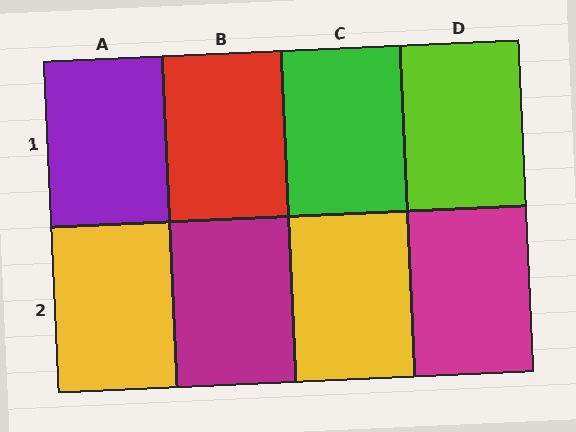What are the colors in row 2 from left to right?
Yellow, magenta, yellow, magenta.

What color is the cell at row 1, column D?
Lime.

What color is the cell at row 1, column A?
Purple.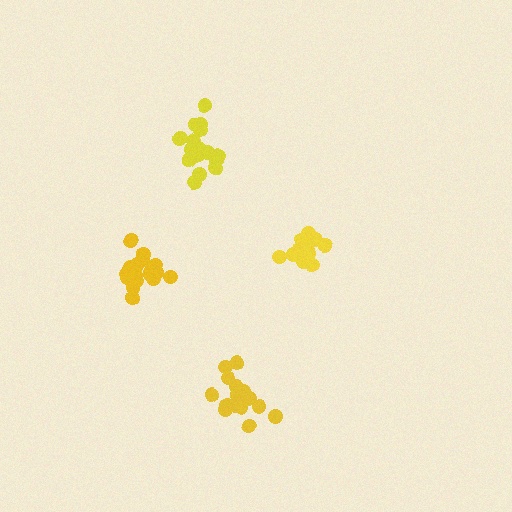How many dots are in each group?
Group 1: 15 dots, Group 2: 18 dots, Group 3: 17 dots, Group 4: 17 dots (67 total).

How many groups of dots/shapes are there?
There are 4 groups.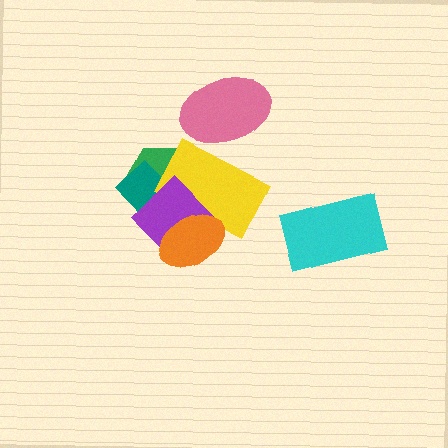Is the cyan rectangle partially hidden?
No, no other shape covers it.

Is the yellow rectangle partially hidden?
Yes, it is partially covered by another shape.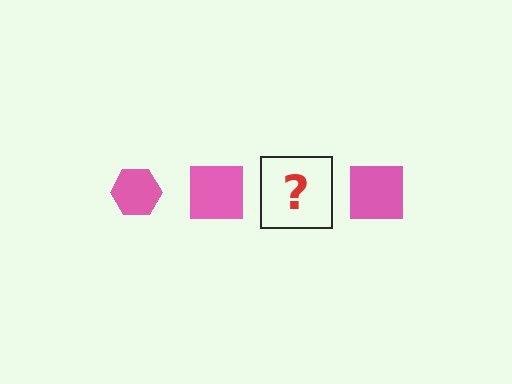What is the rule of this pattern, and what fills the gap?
The rule is that the pattern cycles through hexagon, square shapes in pink. The gap should be filled with a pink hexagon.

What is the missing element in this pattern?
The missing element is a pink hexagon.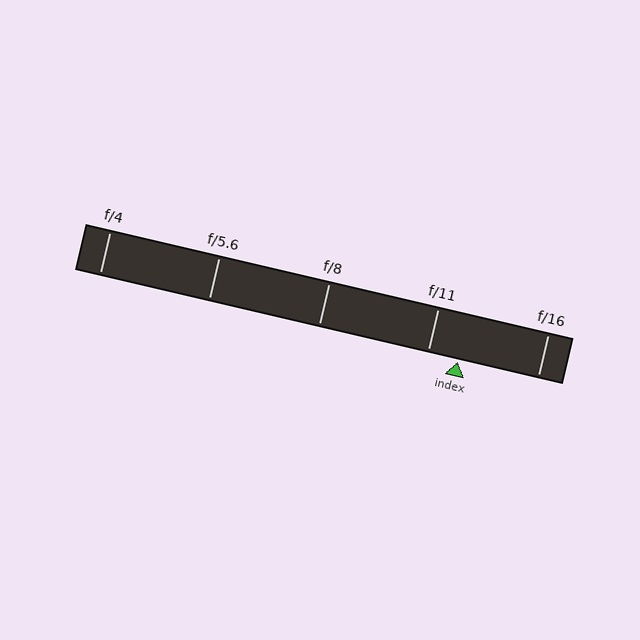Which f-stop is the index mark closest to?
The index mark is closest to f/11.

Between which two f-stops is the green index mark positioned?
The index mark is between f/11 and f/16.